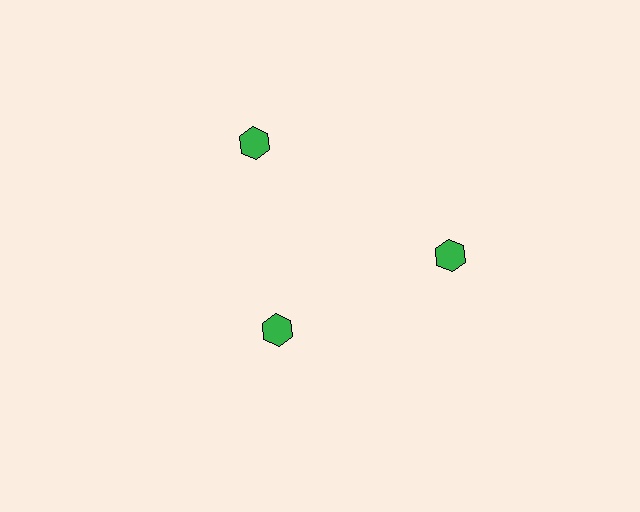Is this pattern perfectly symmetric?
No. The 3 green hexagons are arranged in a ring, but one element near the 7 o'clock position is pulled inward toward the center, breaking the 3-fold rotational symmetry.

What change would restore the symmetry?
The symmetry would be restored by moving it outward, back onto the ring so that all 3 hexagons sit at equal angles and equal distance from the center.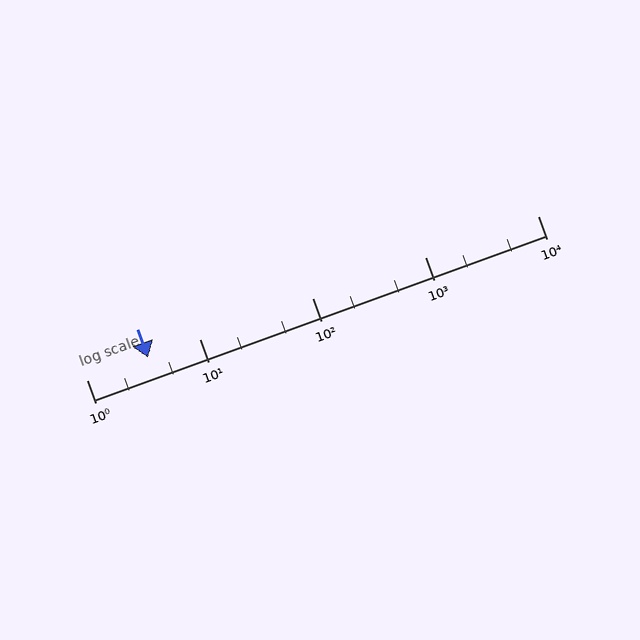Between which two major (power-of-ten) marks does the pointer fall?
The pointer is between 1 and 10.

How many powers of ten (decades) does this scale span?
The scale spans 4 decades, from 1 to 10000.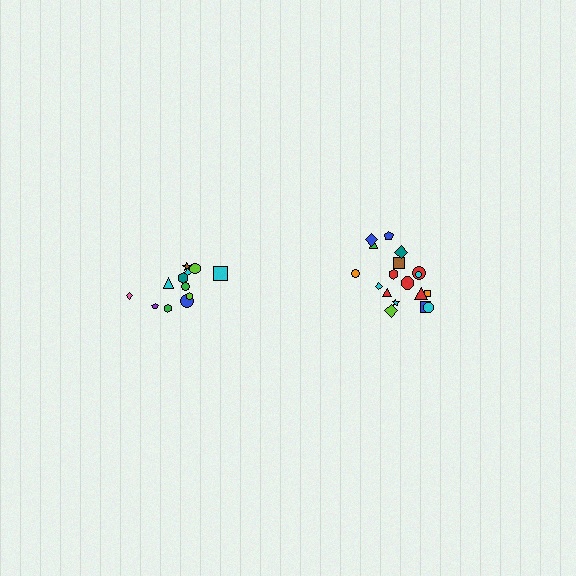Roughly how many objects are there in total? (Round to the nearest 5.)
Roughly 30 objects in total.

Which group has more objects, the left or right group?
The right group.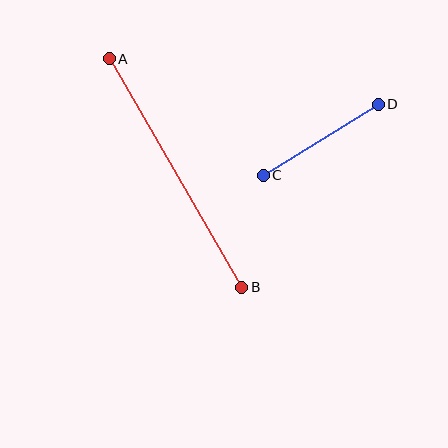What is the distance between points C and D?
The distance is approximately 135 pixels.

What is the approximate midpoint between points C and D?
The midpoint is at approximately (321, 140) pixels.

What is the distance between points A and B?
The distance is approximately 264 pixels.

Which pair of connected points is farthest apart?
Points A and B are farthest apart.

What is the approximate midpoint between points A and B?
The midpoint is at approximately (175, 173) pixels.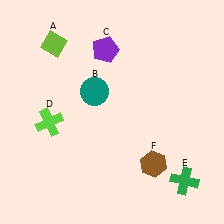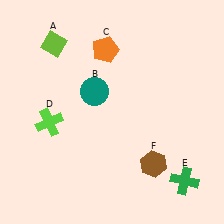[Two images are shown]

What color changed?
The pentagon (C) changed from purple in Image 1 to orange in Image 2.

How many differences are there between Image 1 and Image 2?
There is 1 difference between the two images.